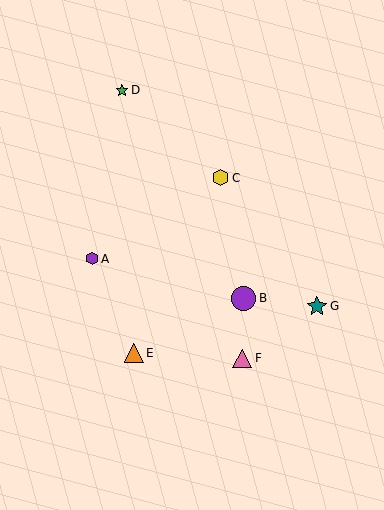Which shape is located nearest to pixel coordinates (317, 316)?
The teal star (labeled G) at (317, 306) is nearest to that location.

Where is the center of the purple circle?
The center of the purple circle is at (244, 298).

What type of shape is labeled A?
Shape A is a purple hexagon.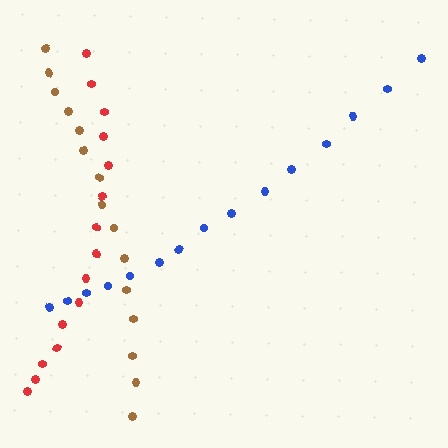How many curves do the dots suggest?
There are 3 distinct paths.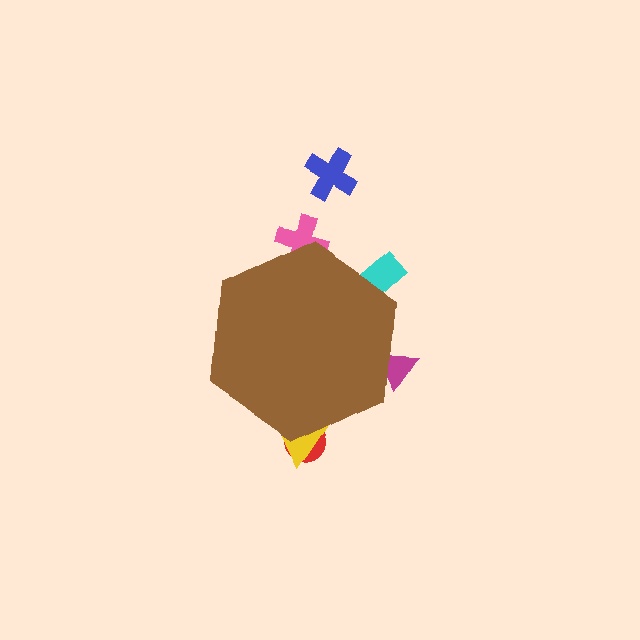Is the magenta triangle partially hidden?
Yes, the magenta triangle is partially hidden behind the brown hexagon.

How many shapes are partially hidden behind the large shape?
5 shapes are partially hidden.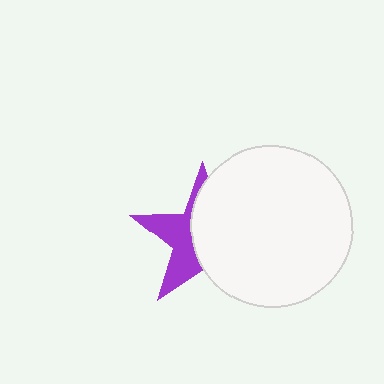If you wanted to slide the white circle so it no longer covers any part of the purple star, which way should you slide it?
Slide it right — that is the most direct way to separate the two shapes.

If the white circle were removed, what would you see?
You would see the complete purple star.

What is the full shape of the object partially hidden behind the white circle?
The partially hidden object is a purple star.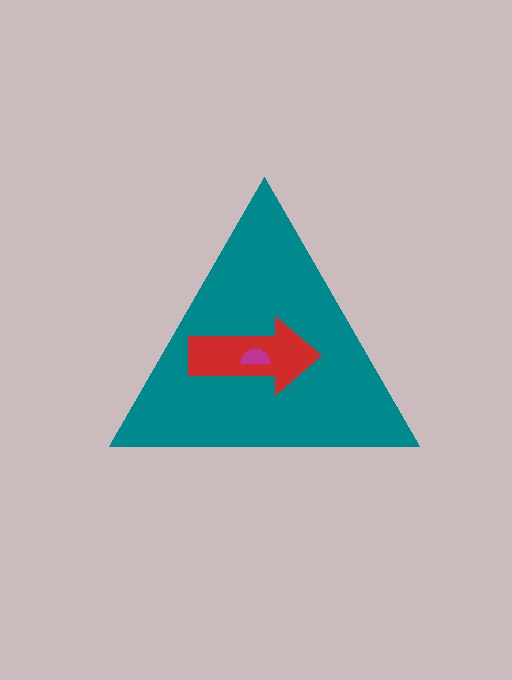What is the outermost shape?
The teal triangle.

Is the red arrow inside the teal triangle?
Yes.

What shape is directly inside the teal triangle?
The red arrow.